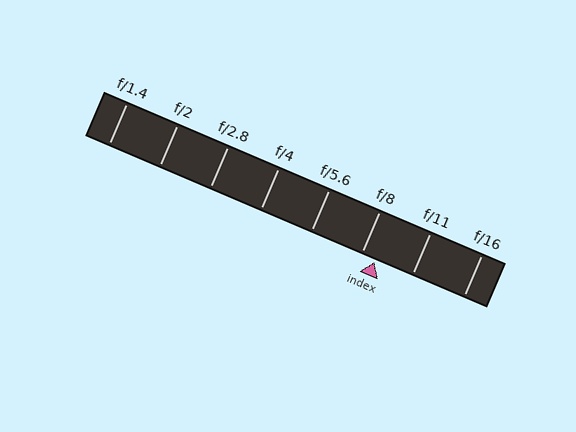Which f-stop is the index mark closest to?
The index mark is closest to f/8.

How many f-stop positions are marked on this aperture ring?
There are 8 f-stop positions marked.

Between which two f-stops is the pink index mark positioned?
The index mark is between f/8 and f/11.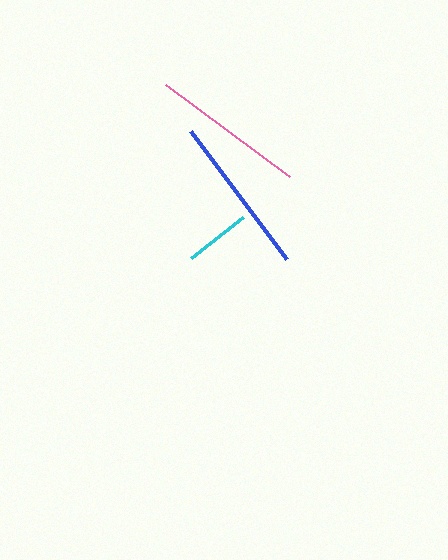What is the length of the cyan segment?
The cyan segment is approximately 67 pixels long.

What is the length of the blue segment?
The blue segment is approximately 159 pixels long.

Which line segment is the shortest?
The cyan line is the shortest at approximately 67 pixels.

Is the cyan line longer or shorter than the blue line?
The blue line is longer than the cyan line.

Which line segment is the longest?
The blue line is the longest at approximately 159 pixels.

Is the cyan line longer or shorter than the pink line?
The pink line is longer than the cyan line.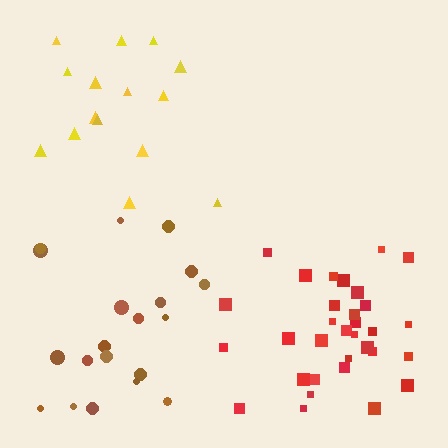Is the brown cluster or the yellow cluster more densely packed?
Brown.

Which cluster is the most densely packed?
Red.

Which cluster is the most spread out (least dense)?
Yellow.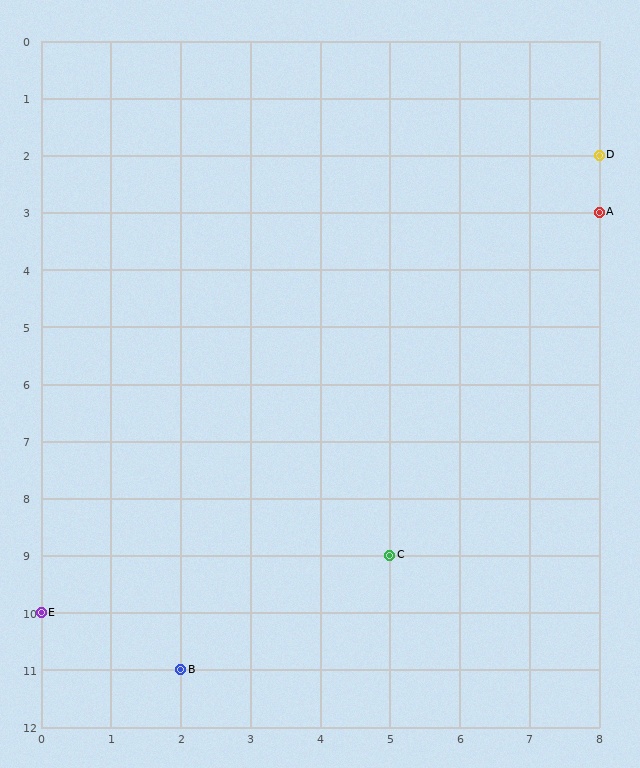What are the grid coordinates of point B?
Point B is at grid coordinates (2, 11).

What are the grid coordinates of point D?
Point D is at grid coordinates (8, 2).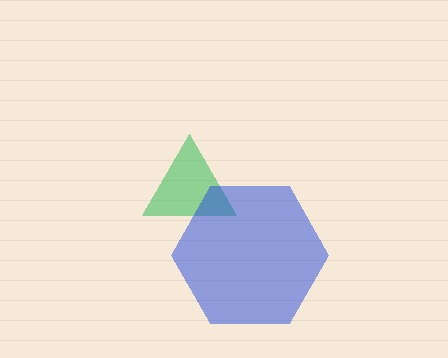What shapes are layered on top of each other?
The layered shapes are: a green triangle, a blue hexagon.